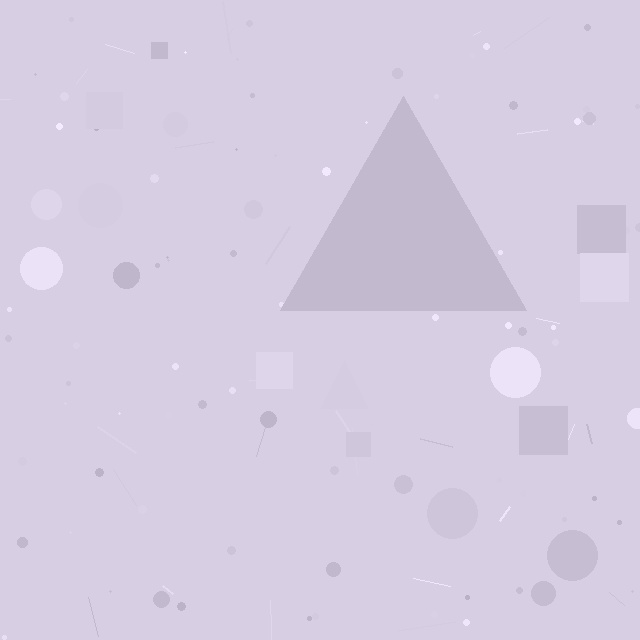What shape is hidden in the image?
A triangle is hidden in the image.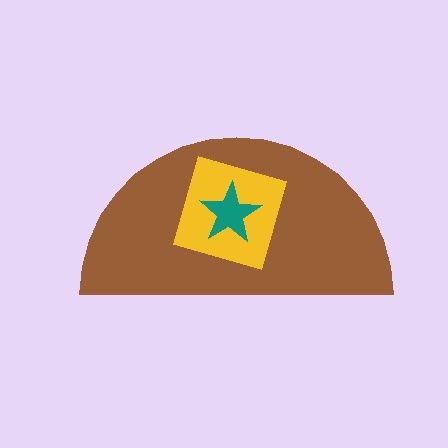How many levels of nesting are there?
3.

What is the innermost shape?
The teal star.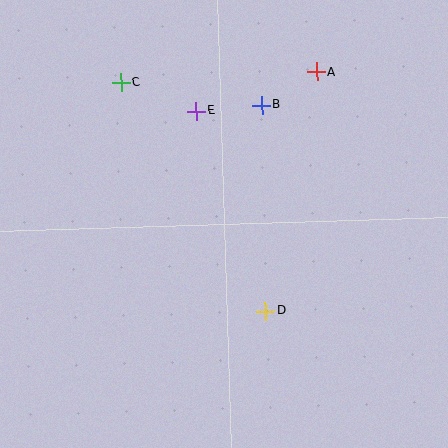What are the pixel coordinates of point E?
Point E is at (196, 111).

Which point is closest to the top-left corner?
Point C is closest to the top-left corner.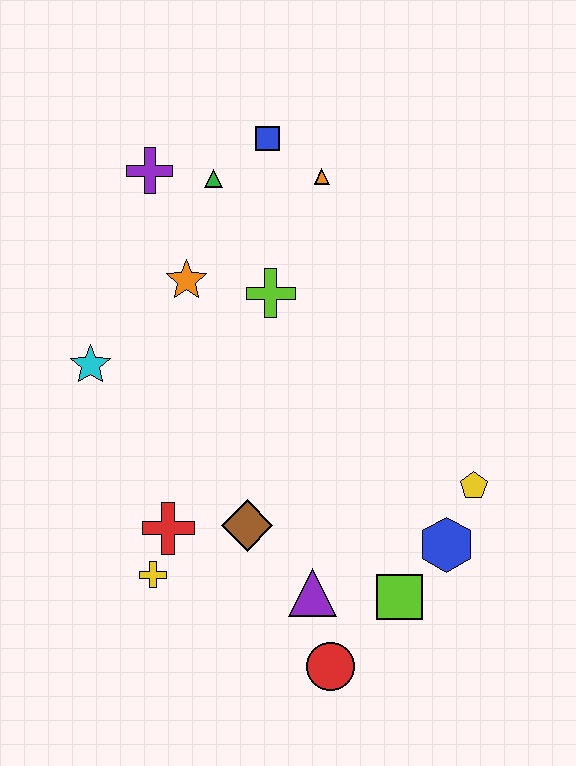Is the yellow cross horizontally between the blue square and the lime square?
No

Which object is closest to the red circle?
The purple triangle is closest to the red circle.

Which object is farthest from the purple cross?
The red circle is farthest from the purple cross.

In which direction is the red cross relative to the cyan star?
The red cross is below the cyan star.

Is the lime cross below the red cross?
No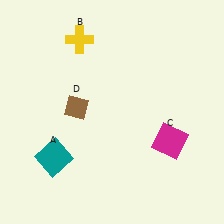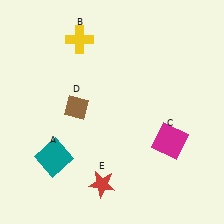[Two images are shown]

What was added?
A red star (E) was added in Image 2.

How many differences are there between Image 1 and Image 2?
There is 1 difference between the two images.